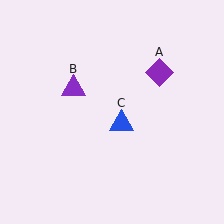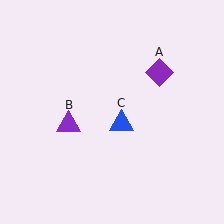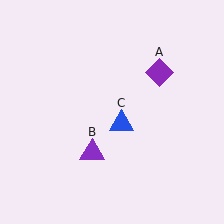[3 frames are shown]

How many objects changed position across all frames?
1 object changed position: purple triangle (object B).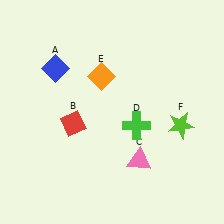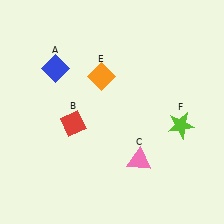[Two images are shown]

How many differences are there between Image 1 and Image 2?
There is 1 difference between the two images.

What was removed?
The green cross (D) was removed in Image 2.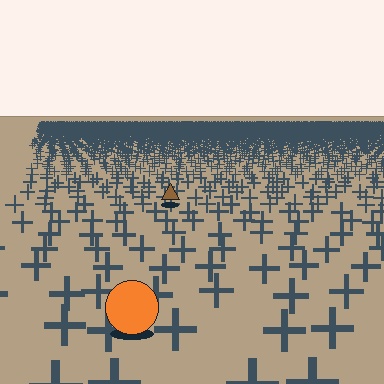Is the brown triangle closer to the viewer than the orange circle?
No. The orange circle is closer — you can tell from the texture gradient: the ground texture is coarser near it.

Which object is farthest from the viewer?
The brown triangle is farthest from the viewer. It appears smaller and the ground texture around it is denser.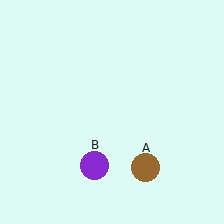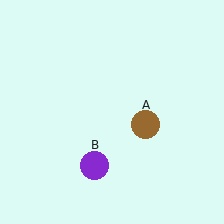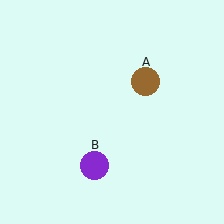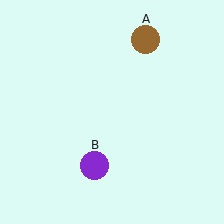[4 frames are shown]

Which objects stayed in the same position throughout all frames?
Purple circle (object B) remained stationary.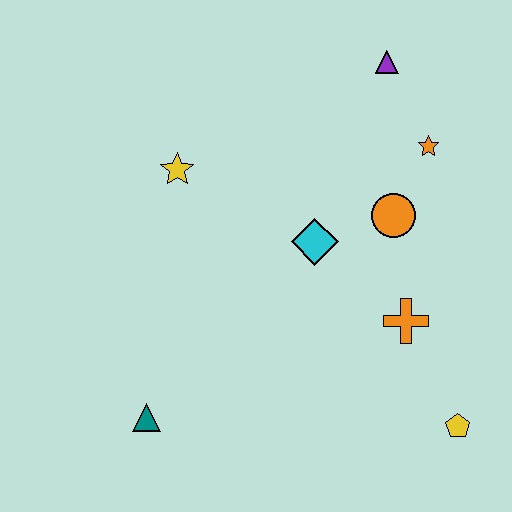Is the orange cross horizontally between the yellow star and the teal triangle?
No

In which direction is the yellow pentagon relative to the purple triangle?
The yellow pentagon is below the purple triangle.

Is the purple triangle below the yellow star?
No